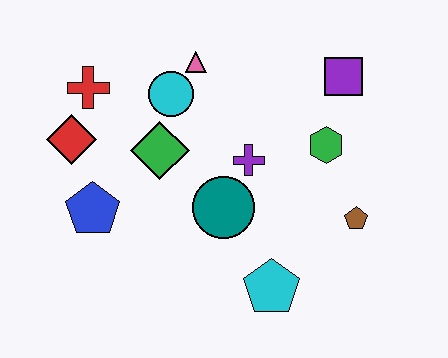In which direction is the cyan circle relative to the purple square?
The cyan circle is to the left of the purple square.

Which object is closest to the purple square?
The green hexagon is closest to the purple square.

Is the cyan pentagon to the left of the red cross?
No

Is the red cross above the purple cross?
Yes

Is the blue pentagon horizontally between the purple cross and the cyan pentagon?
No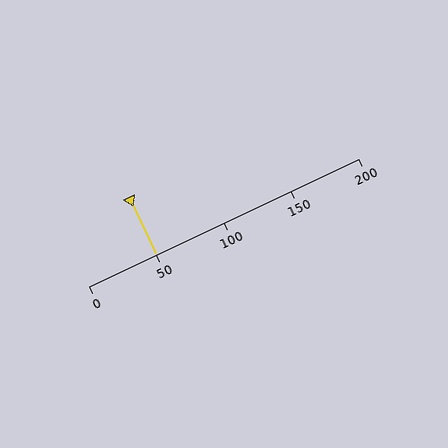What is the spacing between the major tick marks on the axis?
The major ticks are spaced 50 apart.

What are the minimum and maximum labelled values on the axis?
The axis runs from 0 to 200.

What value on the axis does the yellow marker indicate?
The marker indicates approximately 50.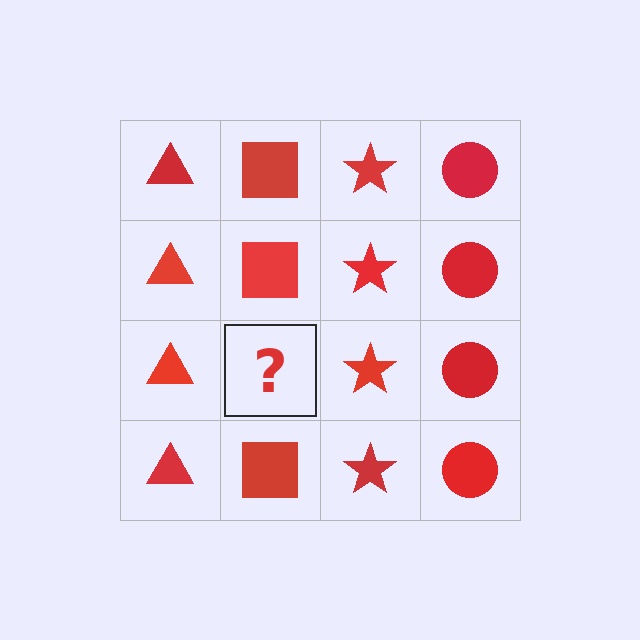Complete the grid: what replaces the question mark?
The question mark should be replaced with a red square.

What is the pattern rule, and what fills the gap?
The rule is that each column has a consistent shape. The gap should be filled with a red square.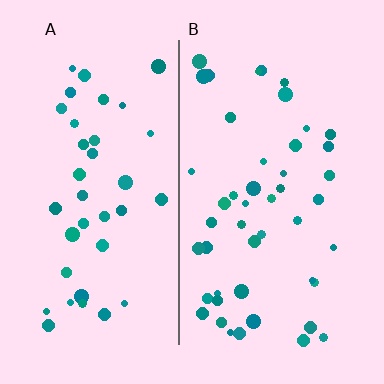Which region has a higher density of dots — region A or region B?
B (the right).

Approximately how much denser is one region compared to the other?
Approximately 1.2× — region B over region A.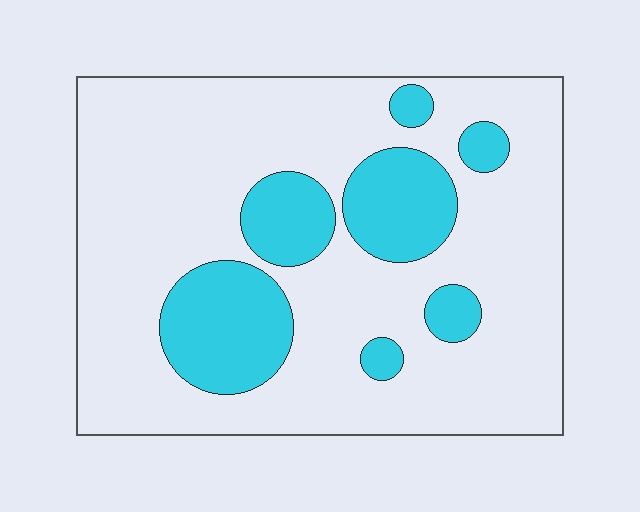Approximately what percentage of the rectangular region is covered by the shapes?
Approximately 25%.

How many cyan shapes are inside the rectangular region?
7.